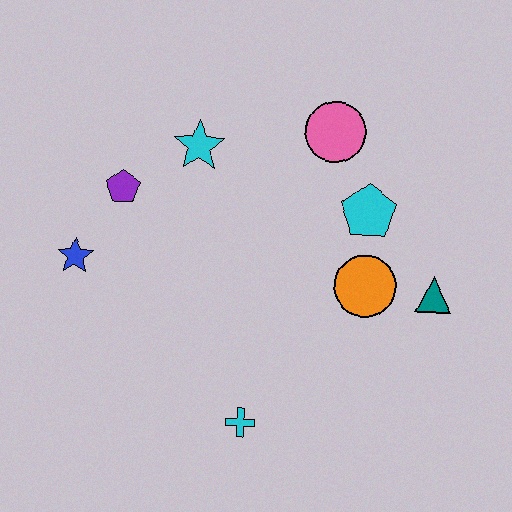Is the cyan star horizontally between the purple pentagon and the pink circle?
Yes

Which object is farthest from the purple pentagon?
The teal triangle is farthest from the purple pentagon.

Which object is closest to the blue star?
The purple pentagon is closest to the blue star.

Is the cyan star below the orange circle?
No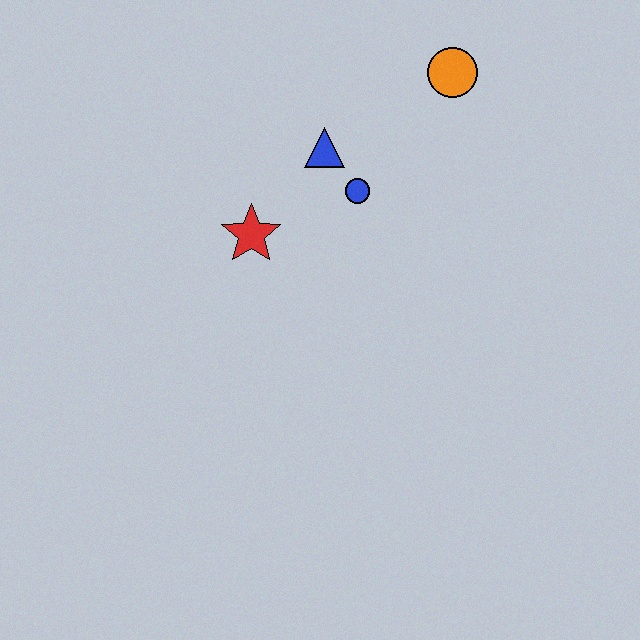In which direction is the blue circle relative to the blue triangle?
The blue circle is below the blue triangle.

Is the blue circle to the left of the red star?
No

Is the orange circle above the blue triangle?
Yes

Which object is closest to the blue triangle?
The blue circle is closest to the blue triangle.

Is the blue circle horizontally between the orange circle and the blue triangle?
Yes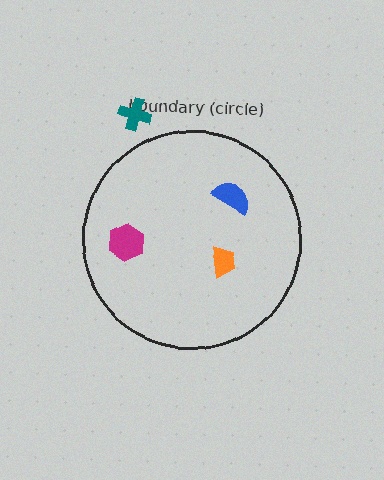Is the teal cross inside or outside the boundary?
Outside.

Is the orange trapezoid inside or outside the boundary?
Inside.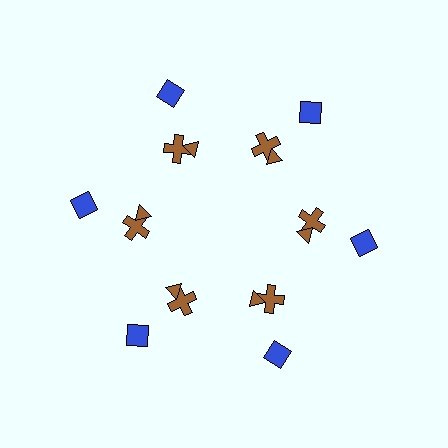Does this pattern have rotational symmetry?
Yes, this pattern has 6-fold rotational symmetry. It looks the same after rotating 60 degrees around the center.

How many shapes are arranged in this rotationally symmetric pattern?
There are 18 shapes, arranged in 6 groups of 3.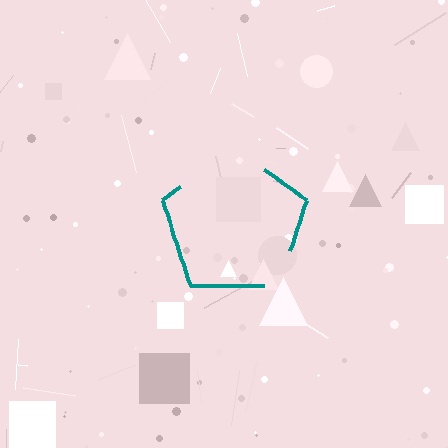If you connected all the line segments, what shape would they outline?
They would outline a pentagon.